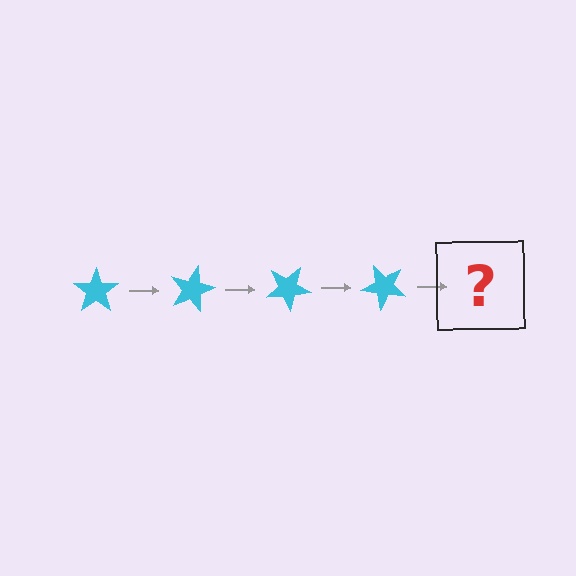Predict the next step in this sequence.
The next step is a cyan star rotated 60 degrees.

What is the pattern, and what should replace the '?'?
The pattern is that the star rotates 15 degrees each step. The '?' should be a cyan star rotated 60 degrees.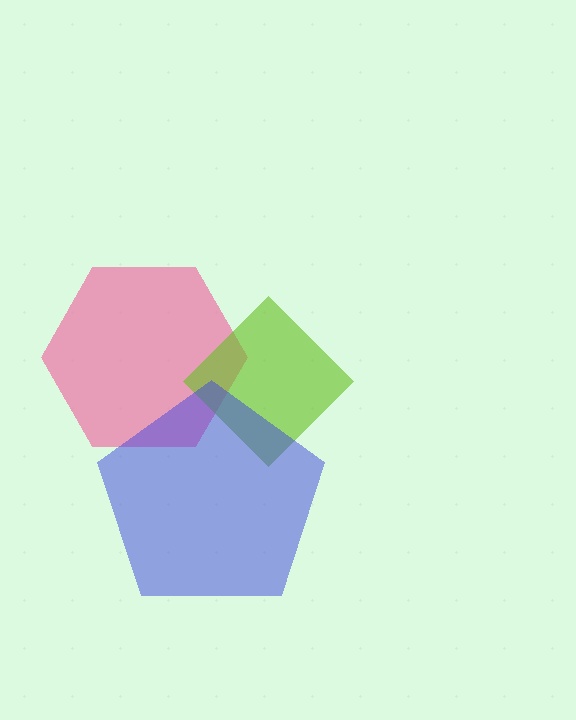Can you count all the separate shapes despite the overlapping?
Yes, there are 3 separate shapes.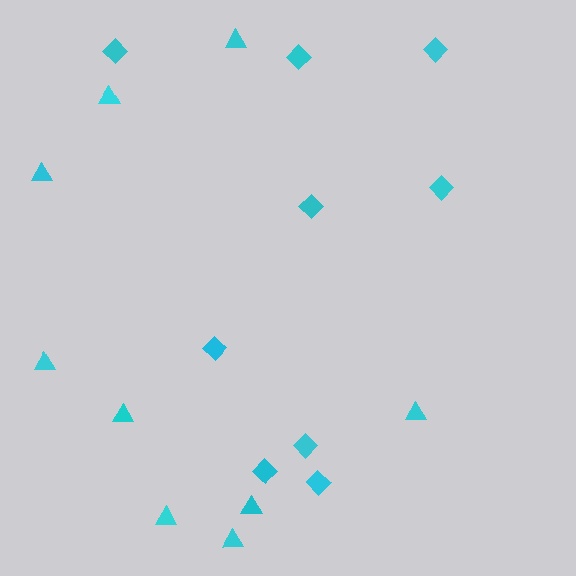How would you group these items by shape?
There are 2 groups: one group of triangles (9) and one group of diamonds (9).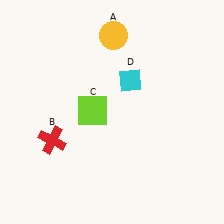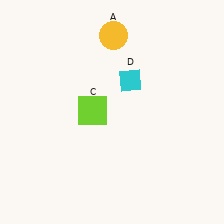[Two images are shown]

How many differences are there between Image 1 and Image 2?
There is 1 difference between the two images.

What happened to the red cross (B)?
The red cross (B) was removed in Image 2. It was in the bottom-left area of Image 1.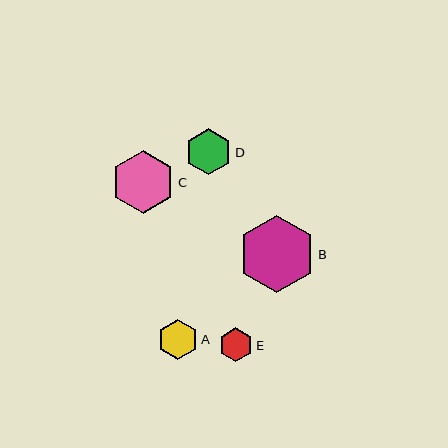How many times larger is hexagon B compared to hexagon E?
Hexagon B is approximately 2.3 times the size of hexagon E.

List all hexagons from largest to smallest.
From largest to smallest: B, C, D, A, E.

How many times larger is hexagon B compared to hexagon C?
Hexagon B is approximately 1.2 times the size of hexagon C.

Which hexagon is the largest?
Hexagon B is the largest with a size of approximately 77 pixels.